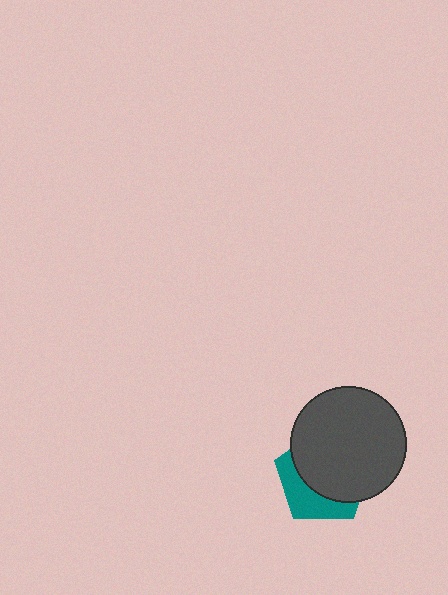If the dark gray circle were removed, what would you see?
You would see the complete teal pentagon.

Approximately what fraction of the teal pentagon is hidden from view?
Roughly 64% of the teal pentagon is hidden behind the dark gray circle.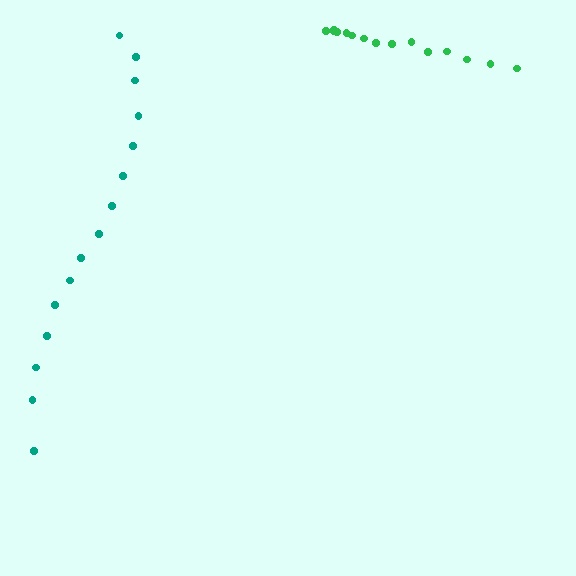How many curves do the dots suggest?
There are 2 distinct paths.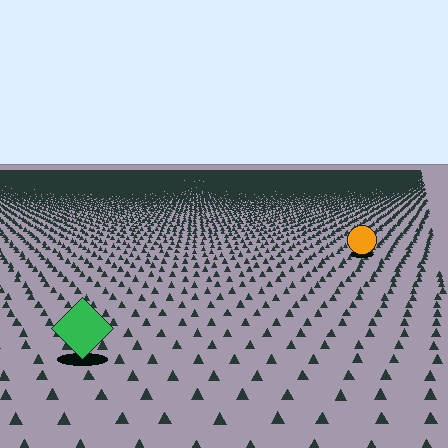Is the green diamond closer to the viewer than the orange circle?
Yes. The green diamond is closer — you can tell from the texture gradient: the ground texture is coarser near it.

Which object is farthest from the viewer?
The orange circle is farthest from the viewer. It appears smaller and the ground texture around it is denser.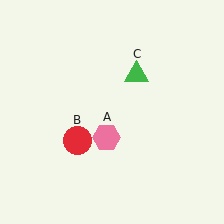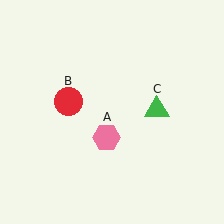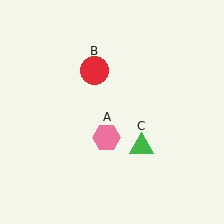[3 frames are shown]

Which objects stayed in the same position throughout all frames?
Pink hexagon (object A) remained stationary.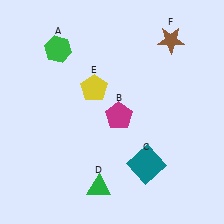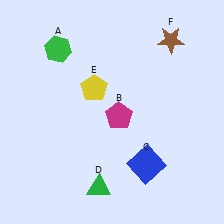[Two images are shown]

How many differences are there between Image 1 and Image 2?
There is 1 difference between the two images.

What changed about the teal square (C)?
In Image 1, C is teal. In Image 2, it changed to blue.